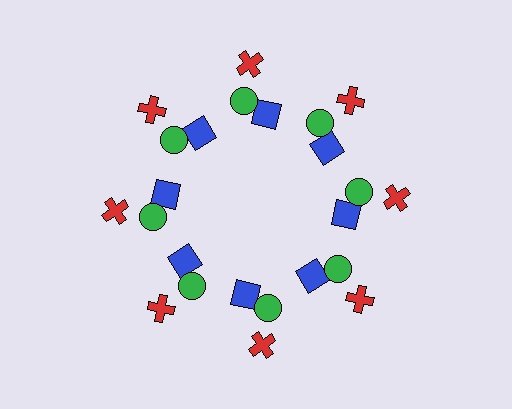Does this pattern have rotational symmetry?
Yes, this pattern has 8-fold rotational symmetry. It looks the same after rotating 45 degrees around the center.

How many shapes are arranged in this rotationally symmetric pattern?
There are 24 shapes, arranged in 8 groups of 3.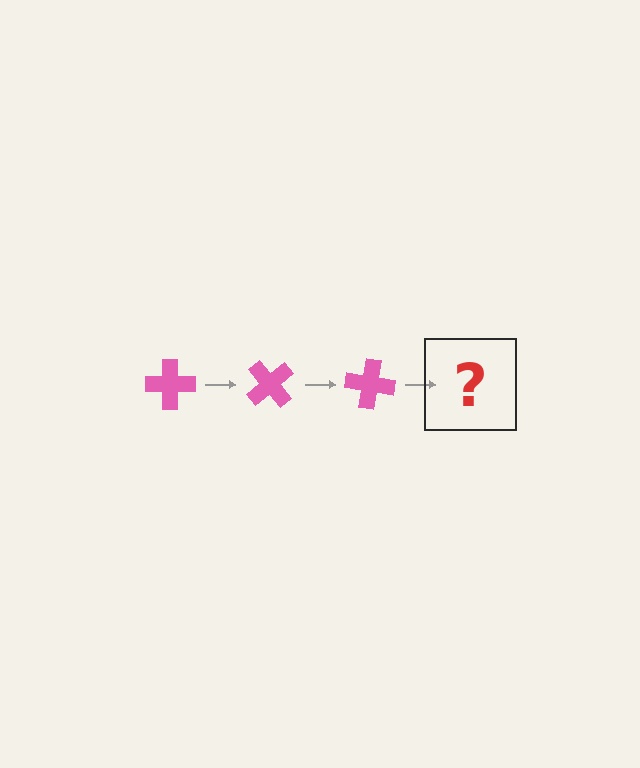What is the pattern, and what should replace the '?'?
The pattern is that the cross rotates 50 degrees each step. The '?' should be a pink cross rotated 150 degrees.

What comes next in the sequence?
The next element should be a pink cross rotated 150 degrees.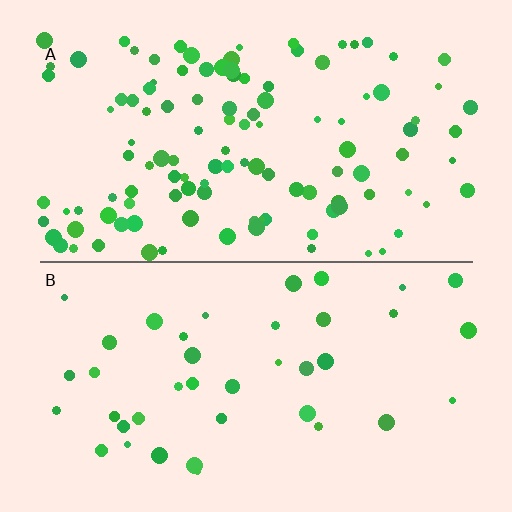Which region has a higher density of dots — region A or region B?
A (the top).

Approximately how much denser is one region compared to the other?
Approximately 2.9× — region A over region B.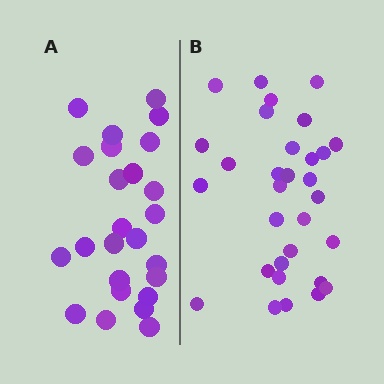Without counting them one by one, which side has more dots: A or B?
Region B (the right region) has more dots.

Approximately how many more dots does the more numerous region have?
Region B has about 6 more dots than region A.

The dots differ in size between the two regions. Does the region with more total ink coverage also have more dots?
No. Region A has more total ink coverage because its dots are larger, but region B actually contains more individual dots. Total area can be misleading — the number of items is what matters here.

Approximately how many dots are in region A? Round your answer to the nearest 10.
About 20 dots. (The exact count is 25, which rounds to 20.)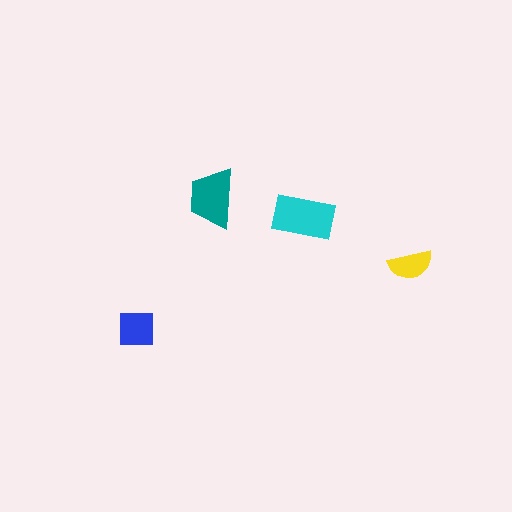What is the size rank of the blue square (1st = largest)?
3rd.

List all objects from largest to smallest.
The cyan rectangle, the teal trapezoid, the blue square, the yellow semicircle.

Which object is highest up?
The teal trapezoid is topmost.